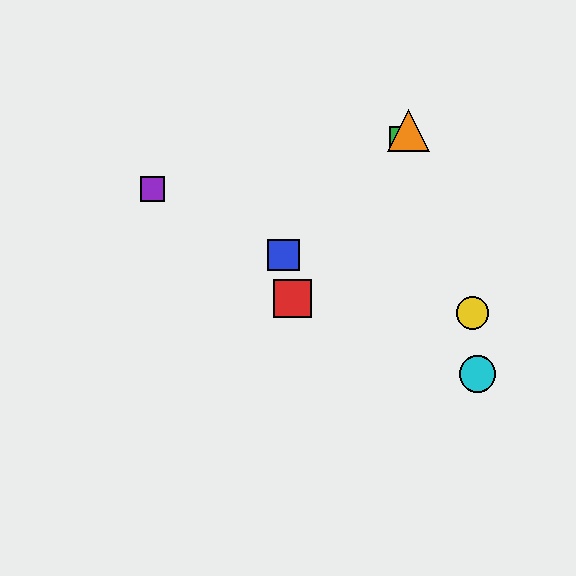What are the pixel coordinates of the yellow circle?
The yellow circle is at (472, 313).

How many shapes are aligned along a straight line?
3 shapes (the blue square, the green square, the orange triangle) are aligned along a straight line.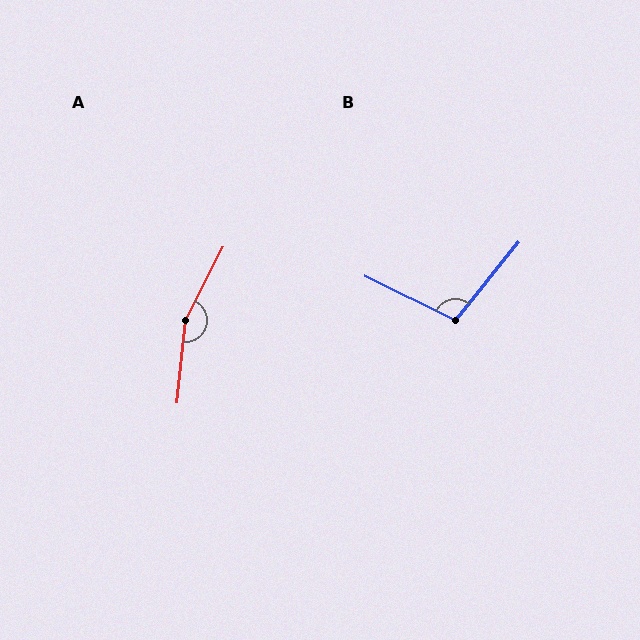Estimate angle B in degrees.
Approximately 103 degrees.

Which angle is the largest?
A, at approximately 159 degrees.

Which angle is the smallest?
B, at approximately 103 degrees.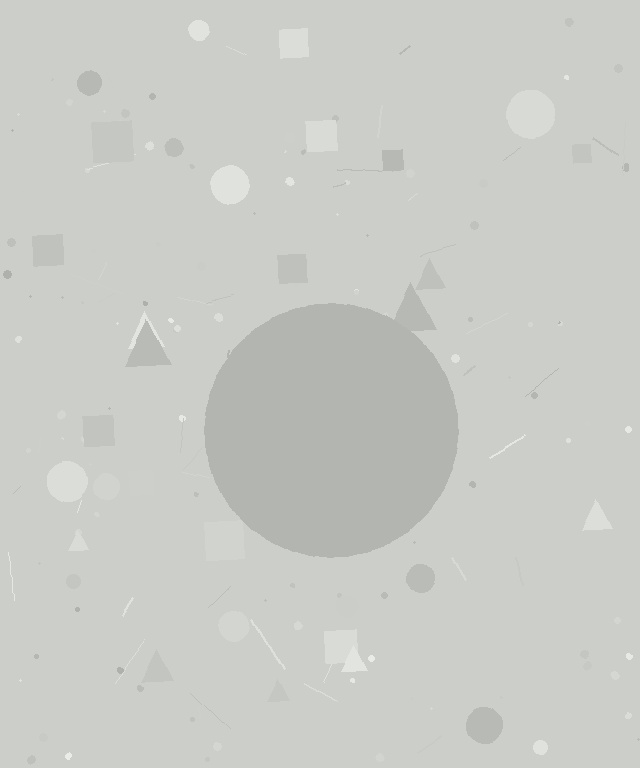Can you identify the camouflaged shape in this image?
The camouflaged shape is a circle.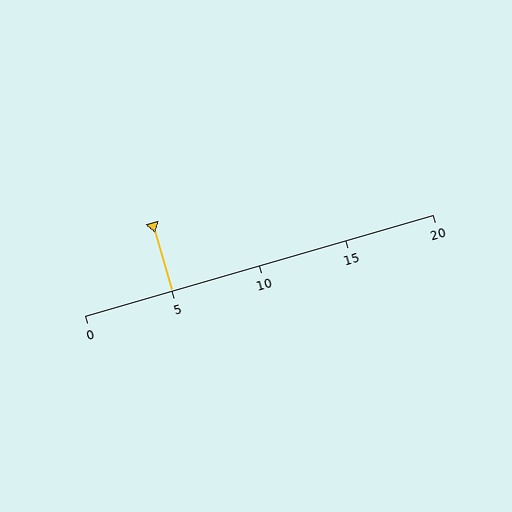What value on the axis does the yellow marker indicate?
The marker indicates approximately 5.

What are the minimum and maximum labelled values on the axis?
The axis runs from 0 to 20.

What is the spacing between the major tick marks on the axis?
The major ticks are spaced 5 apart.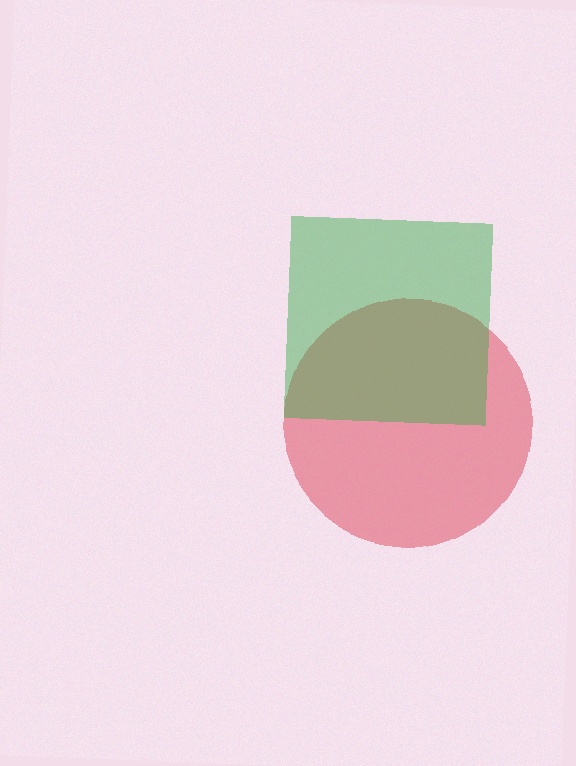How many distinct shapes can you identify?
There are 2 distinct shapes: a red circle, a green square.